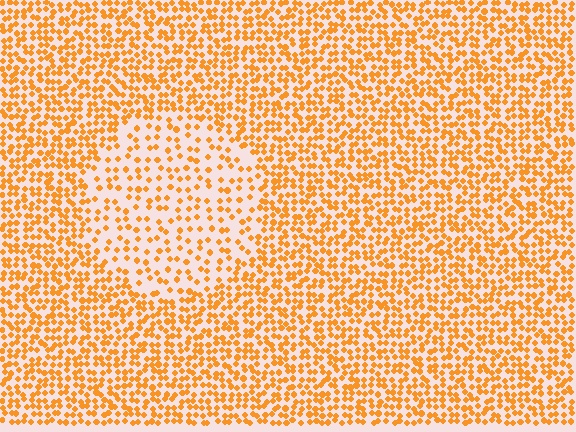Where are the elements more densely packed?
The elements are more densely packed outside the circle boundary.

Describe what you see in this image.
The image contains small orange elements arranged at two different densities. A circle-shaped region is visible where the elements are less densely packed than the surrounding area.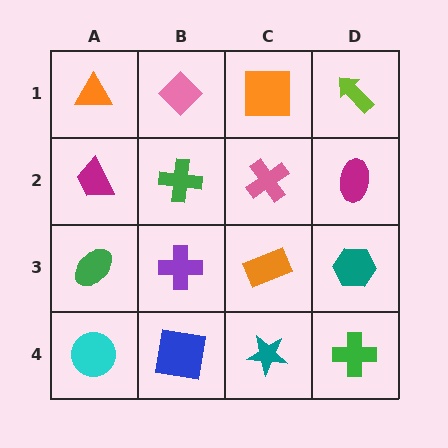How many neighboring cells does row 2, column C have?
4.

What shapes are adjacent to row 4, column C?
An orange rectangle (row 3, column C), a blue square (row 4, column B), a green cross (row 4, column D).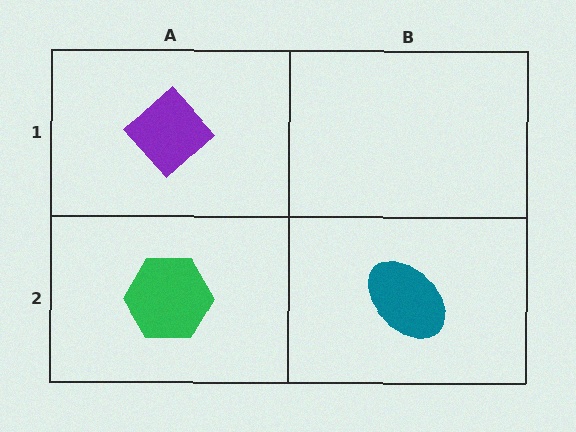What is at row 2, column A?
A green hexagon.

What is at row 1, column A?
A purple diamond.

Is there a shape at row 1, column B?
No, that cell is empty.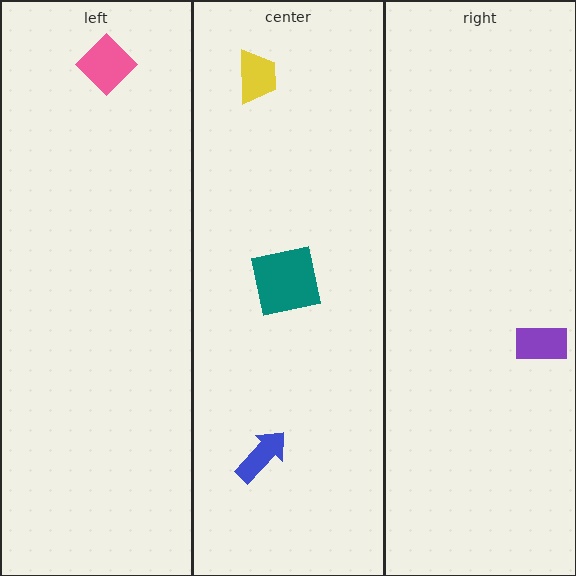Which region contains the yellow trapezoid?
The center region.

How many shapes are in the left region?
1.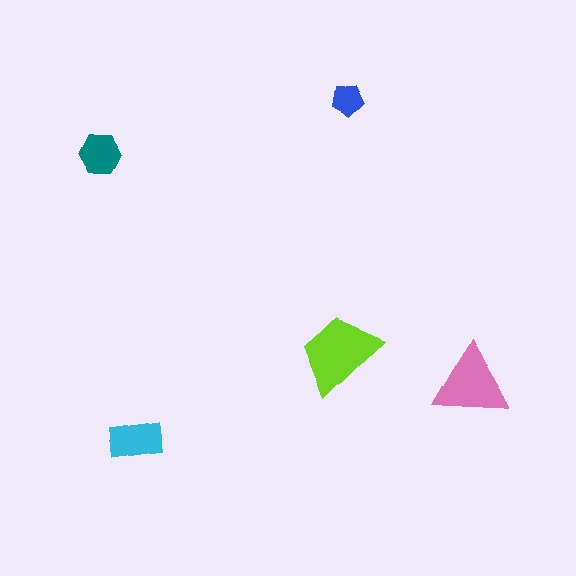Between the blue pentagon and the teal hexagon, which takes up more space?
The teal hexagon.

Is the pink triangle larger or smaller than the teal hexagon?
Larger.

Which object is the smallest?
The blue pentagon.